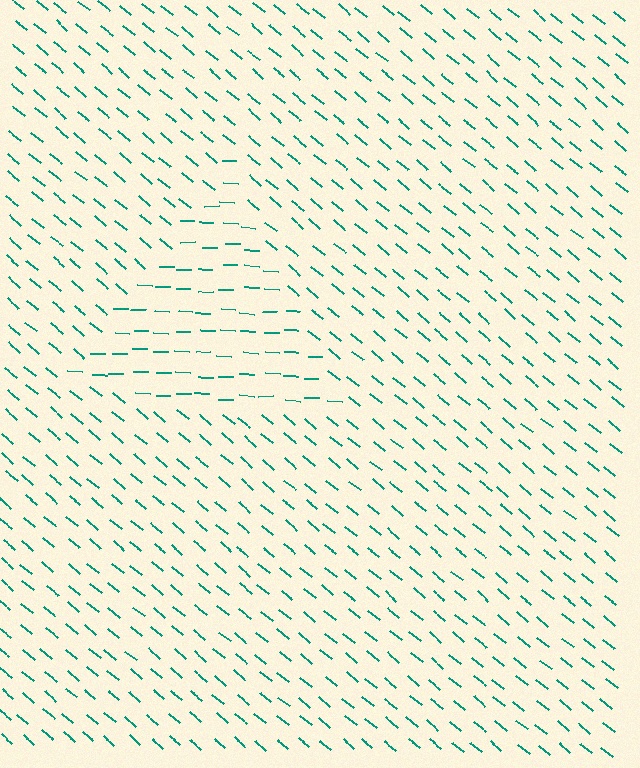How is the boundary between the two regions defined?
The boundary is defined purely by a change in line orientation (approximately 38 degrees difference). All lines are the same color and thickness.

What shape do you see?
I see a triangle.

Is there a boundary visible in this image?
Yes, there is a texture boundary formed by a change in line orientation.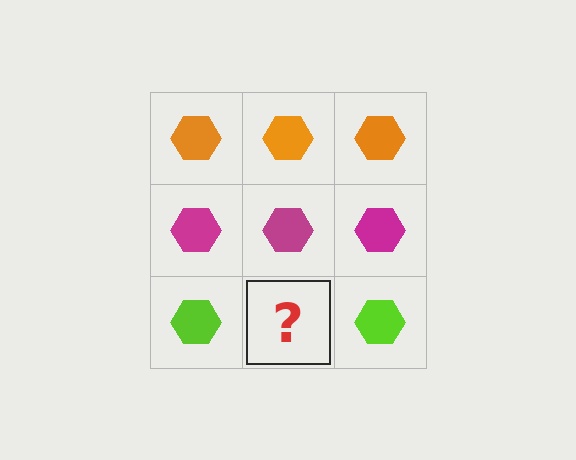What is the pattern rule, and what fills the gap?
The rule is that each row has a consistent color. The gap should be filled with a lime hexagon.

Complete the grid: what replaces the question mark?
The question mark should be replaced with a lime hexagon.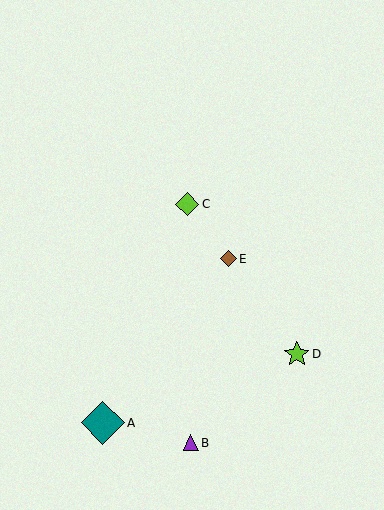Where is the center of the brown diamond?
The center of the brown diamond is at (228, 259).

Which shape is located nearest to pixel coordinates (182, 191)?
The lime diamond (labeled C) at (187, 204) is nearest to that location.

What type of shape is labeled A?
Shape A is a teal diamond.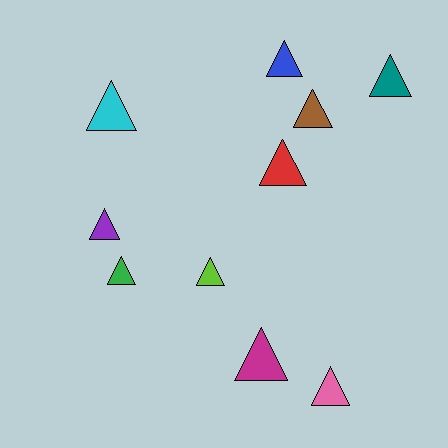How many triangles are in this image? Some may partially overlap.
There are 10 triangles.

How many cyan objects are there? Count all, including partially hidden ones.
There is 1 cyan object.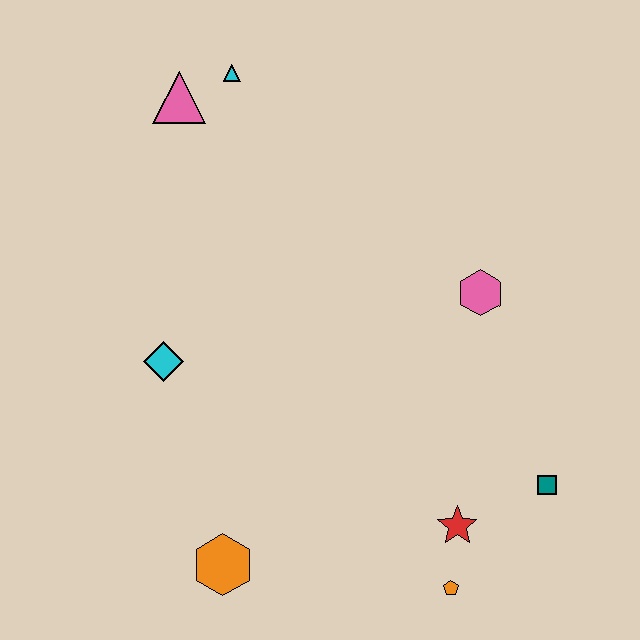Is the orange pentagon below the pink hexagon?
Yes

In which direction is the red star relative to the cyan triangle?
The red star is below the cyan triangle.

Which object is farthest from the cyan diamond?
The teal square is farthest from the cyan diamond.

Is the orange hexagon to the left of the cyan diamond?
No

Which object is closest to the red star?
The orange pentagon is closest to the red star.